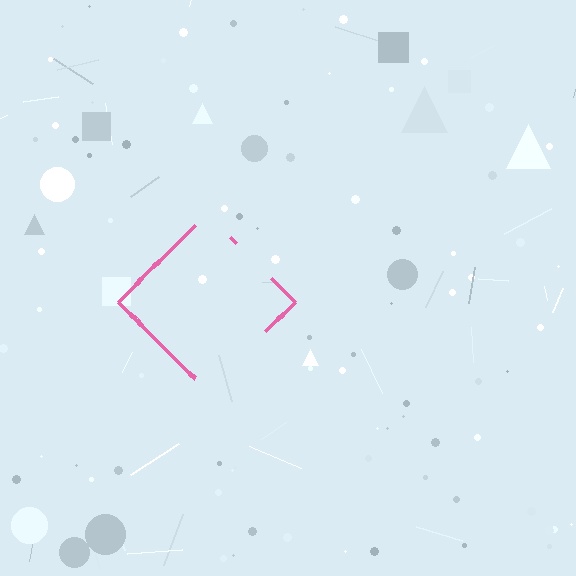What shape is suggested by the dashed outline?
The dashed outline suggests a diamond.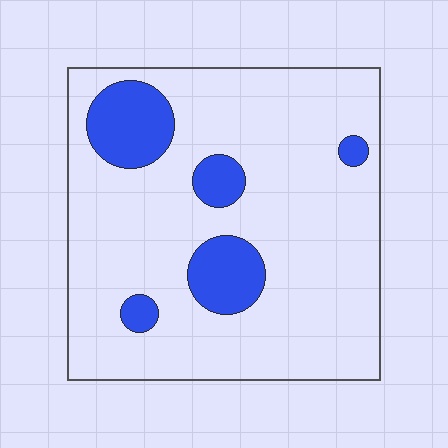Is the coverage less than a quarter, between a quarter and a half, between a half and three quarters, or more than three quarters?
Less than a quarter.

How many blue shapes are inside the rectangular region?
5.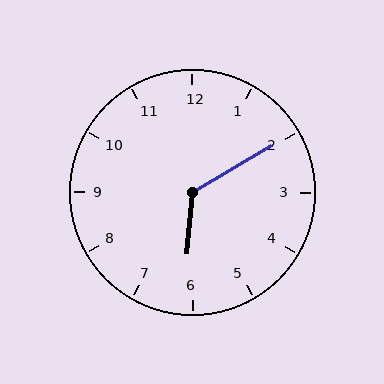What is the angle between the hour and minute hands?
Approximately 125 degrees.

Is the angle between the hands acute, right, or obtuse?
It is obtuse.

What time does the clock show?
6:10.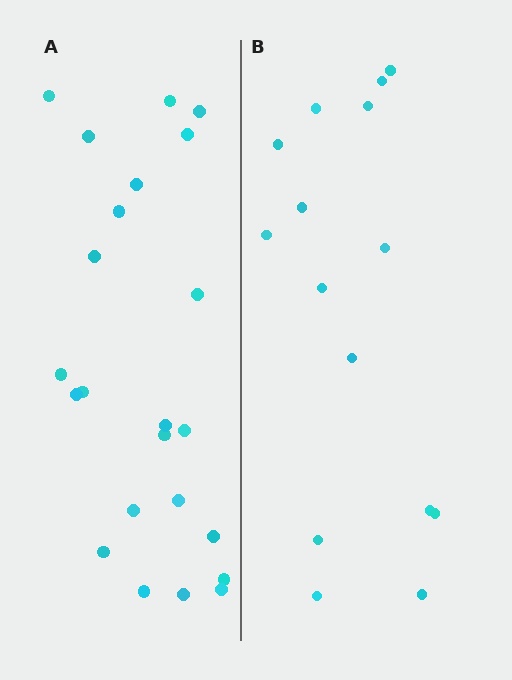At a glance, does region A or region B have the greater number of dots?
Region A (the left region) has more dots.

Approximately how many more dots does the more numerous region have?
Region A has roughly 8 or so more dots than region B.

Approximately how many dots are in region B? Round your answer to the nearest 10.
About 20 dots. (The exact count is 15, which rounds to 20.)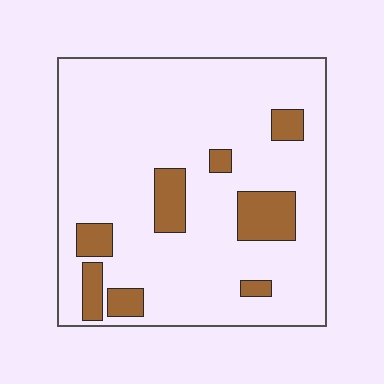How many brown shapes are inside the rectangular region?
8.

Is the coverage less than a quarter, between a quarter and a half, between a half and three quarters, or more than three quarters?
Less than a quarter.